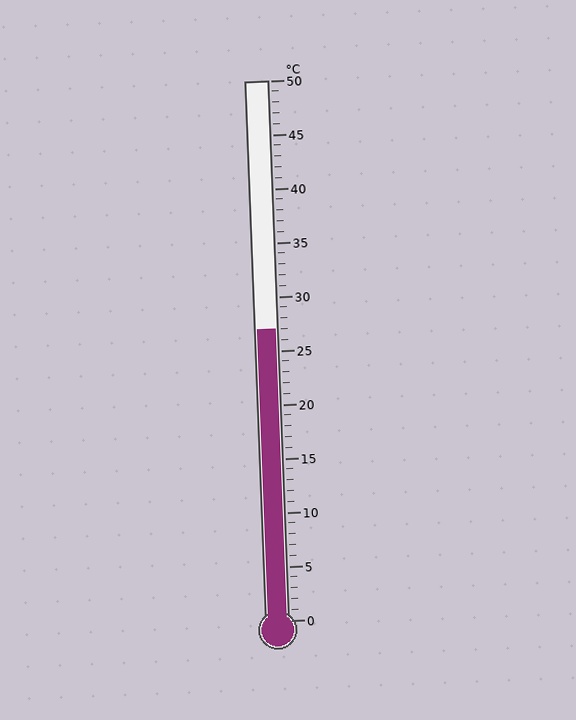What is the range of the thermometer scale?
The thermometer scale ranges from 0°C to 50°C.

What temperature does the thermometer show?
The thermometer shows approximately 27°C.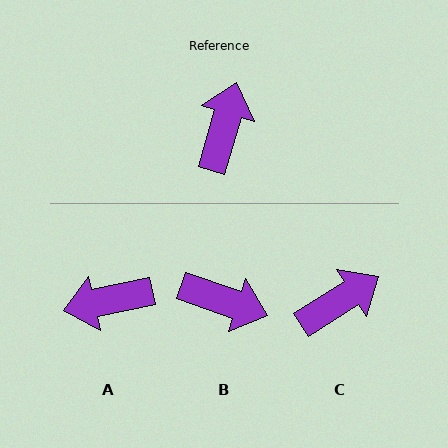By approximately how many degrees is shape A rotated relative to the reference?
Approximately 118 degrees counter-clockwise.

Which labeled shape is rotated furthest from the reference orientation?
A, about 118 degrees away.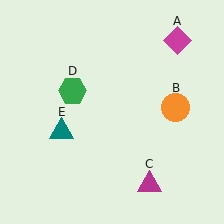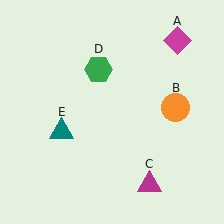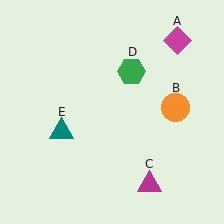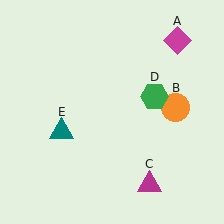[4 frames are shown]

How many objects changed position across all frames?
1 object changed position: green hexagon (object D).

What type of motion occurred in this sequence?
The green hexagon (object D) rotated clockwise around the center of the scene.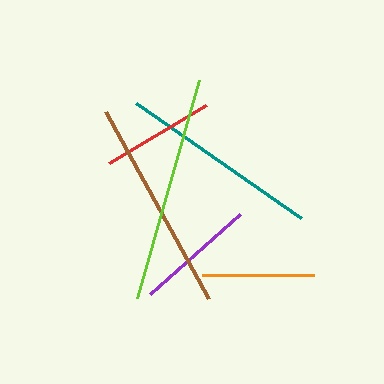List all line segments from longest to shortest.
From longest to shortest: lime, brown, teal, purple, red, orange.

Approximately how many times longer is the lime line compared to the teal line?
The lime line is approximately 1.1 times the length of the teal line.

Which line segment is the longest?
The lime line is the longest at approximately 226 pixels.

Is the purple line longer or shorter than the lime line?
The lime line is longer than the purple line.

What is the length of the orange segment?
The orange segment is approximately 113 pixels long.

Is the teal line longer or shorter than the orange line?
The teal line is longer than the orange line.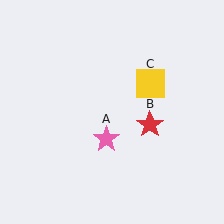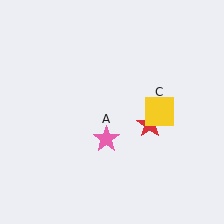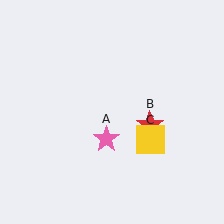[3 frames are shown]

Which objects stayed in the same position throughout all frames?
Pink star (object A) and red star (object B) remained stationary.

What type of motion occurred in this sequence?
The yellow square (object C) rotated clockwise around the center of the scene.